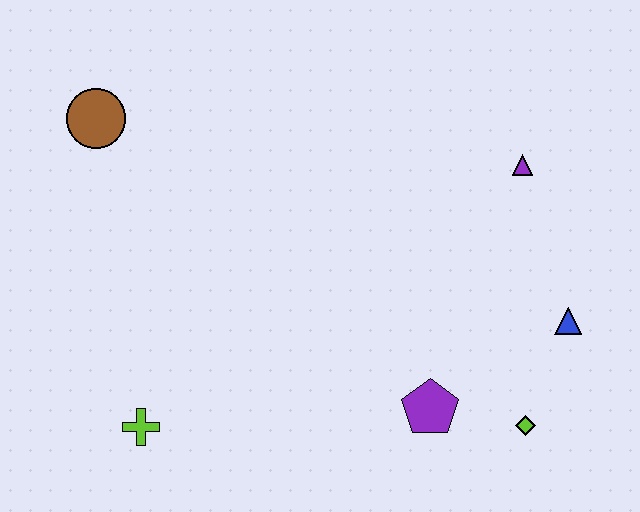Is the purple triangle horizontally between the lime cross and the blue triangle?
Yes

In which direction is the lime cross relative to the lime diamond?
The lime cross is to the left of the lime diamond.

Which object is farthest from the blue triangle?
The brown circle is farthest from the blue triangle.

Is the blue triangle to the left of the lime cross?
No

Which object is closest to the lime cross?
The purple pentagon is closest to the lime cross.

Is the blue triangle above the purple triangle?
No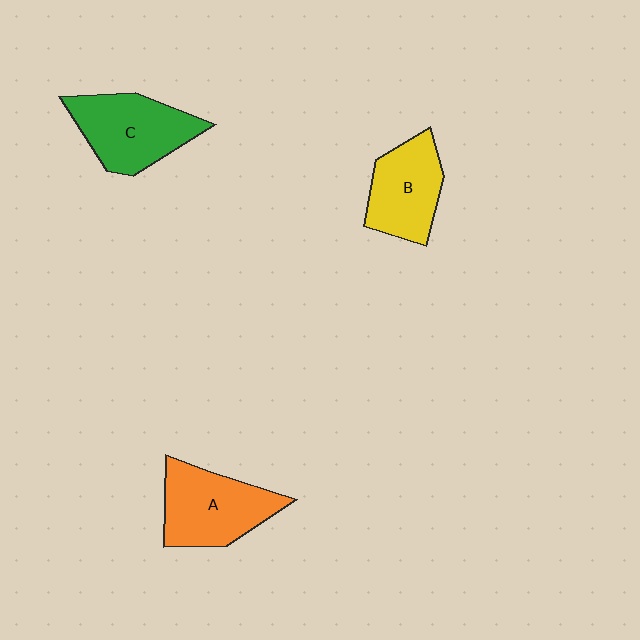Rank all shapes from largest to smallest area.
From largest to smallest: C (green), A (orange), B (yellow).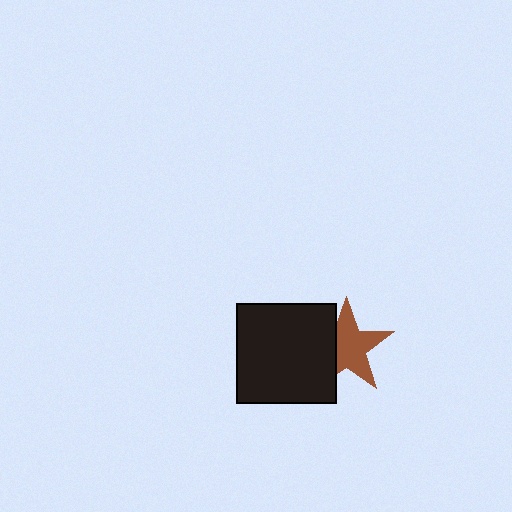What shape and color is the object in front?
The object in front is a black square.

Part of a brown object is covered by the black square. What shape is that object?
It is a star.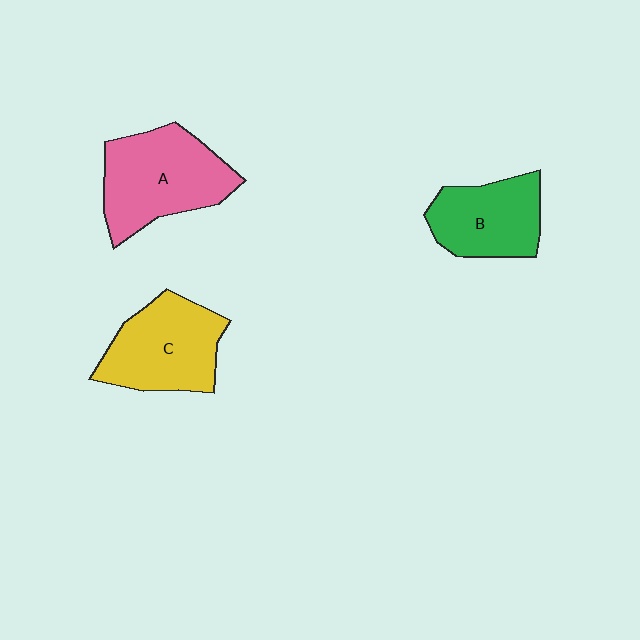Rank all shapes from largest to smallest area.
From largest to smallest: A (pink), C (yellow), B (green).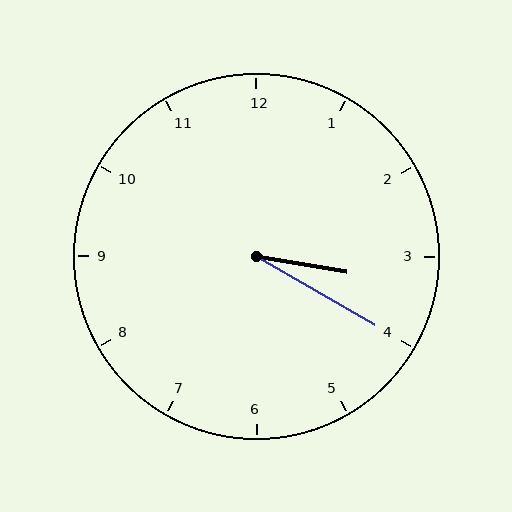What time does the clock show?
3:20.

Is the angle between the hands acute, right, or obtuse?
It is acute.